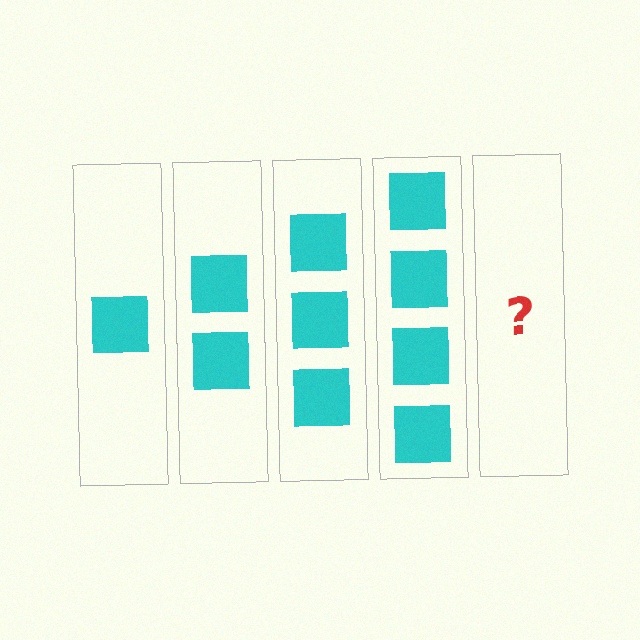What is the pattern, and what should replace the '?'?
The pattern is that each step adds one more square. The '?' should be 5 squares.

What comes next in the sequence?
The next element should be 5 squares.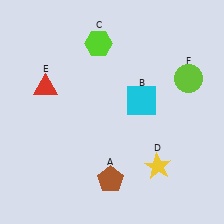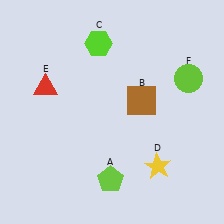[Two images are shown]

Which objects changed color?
A changed from brown to lime. B changed from cyan to brown.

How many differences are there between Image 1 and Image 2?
There are 2 differences between the two images.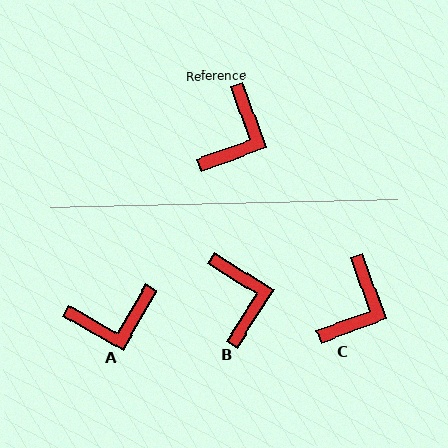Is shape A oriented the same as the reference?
No, it is off by about 49 degrees.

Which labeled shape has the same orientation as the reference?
C.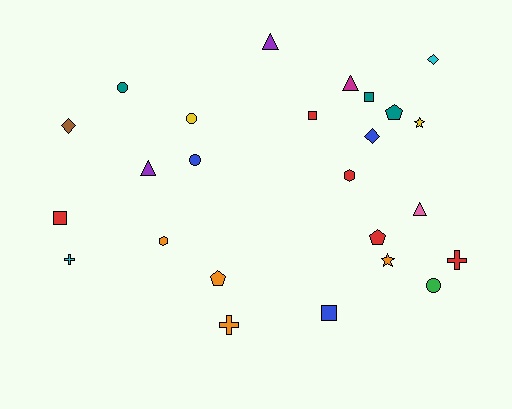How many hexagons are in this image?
There are 2 hexagons.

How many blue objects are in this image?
There are 3 blue objects.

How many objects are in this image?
There are 25 objects.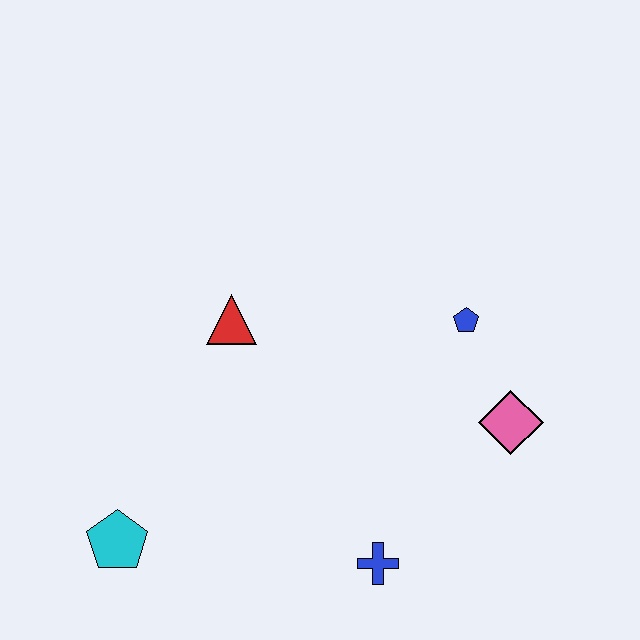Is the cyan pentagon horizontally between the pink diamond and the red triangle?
No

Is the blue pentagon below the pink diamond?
No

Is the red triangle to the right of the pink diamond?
No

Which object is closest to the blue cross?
The pink diamond is closest to the blue cross.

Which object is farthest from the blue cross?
The red triangle is farthest from the blue cross.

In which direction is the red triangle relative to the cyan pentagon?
The red triangle is above the cyan pentagon.